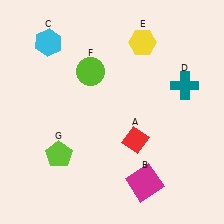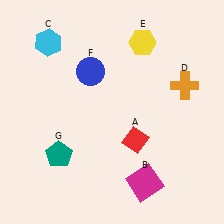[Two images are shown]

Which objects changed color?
D changed from teal to orange. F changed from lime to blue. G changed from lime to teal.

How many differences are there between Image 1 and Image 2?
There are 3 differences between the two images.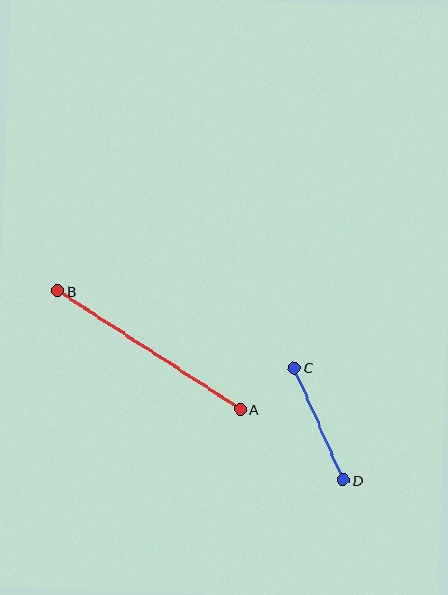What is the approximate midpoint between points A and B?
The midpoint is at approximately (149, 350) pixels.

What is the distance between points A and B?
The distance is approximately 217 pixels.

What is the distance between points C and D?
The distance is approximately 122 pixels.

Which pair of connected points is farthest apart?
Points A and B are farthest apart.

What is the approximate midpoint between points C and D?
The midpoint is at approximately (319, 424) pixels.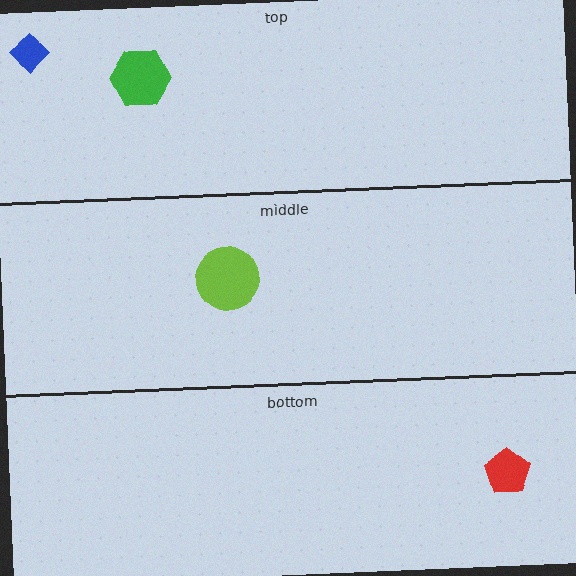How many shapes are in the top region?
2.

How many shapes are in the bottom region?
1.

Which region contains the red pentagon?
The bottom region.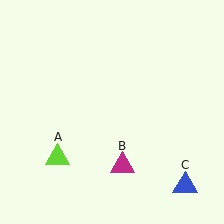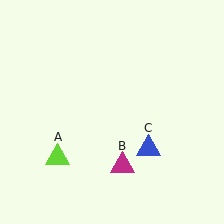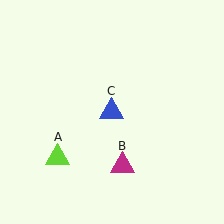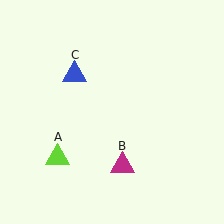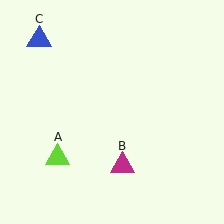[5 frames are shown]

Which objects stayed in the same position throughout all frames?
Lime triangle (object A) and magenta triangle (object B) remained stationary.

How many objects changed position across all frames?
1 object changed position: blue triangle (object C).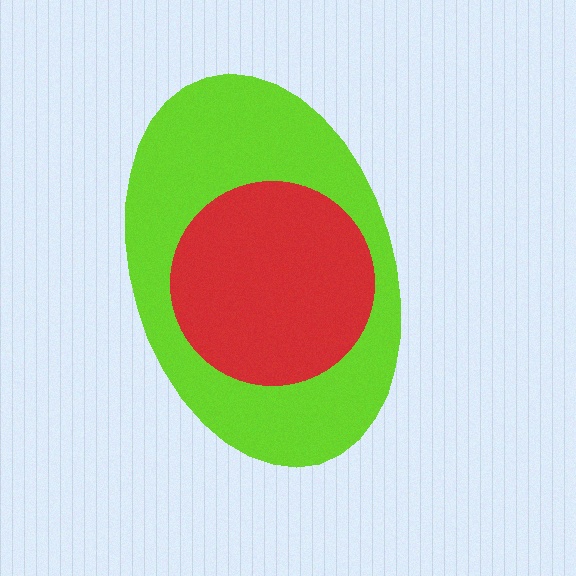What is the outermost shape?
The lime ellipse.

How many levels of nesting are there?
2.